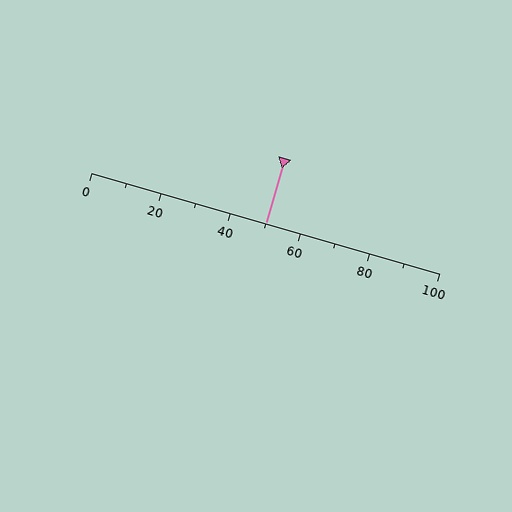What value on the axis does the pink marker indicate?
The marker indicates approximately 50.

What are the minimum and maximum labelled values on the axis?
The axis runs from 0 to 100.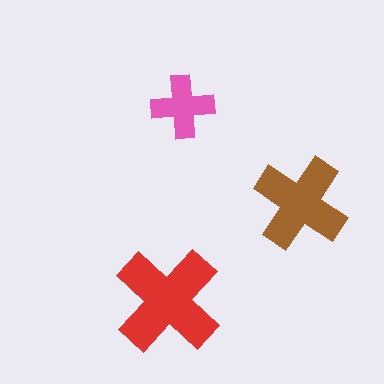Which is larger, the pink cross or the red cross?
The red one.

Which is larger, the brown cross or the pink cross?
The brown one.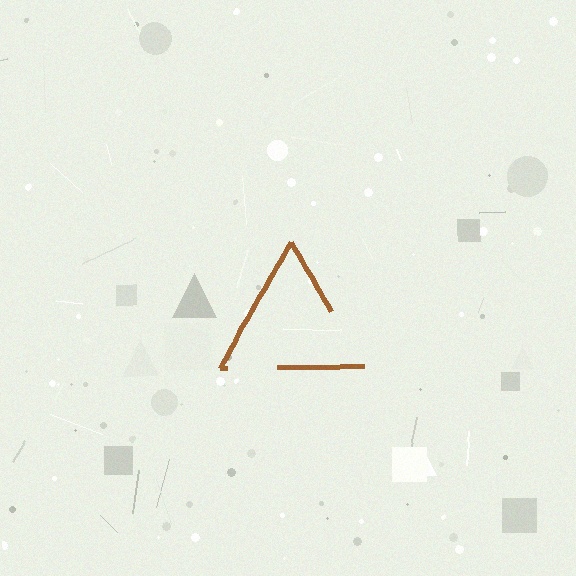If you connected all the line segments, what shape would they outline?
They would outline a triangle.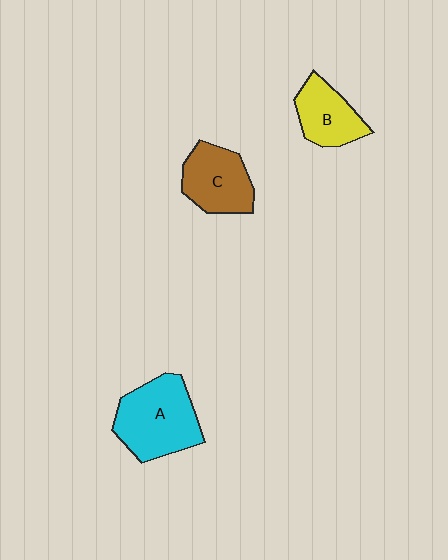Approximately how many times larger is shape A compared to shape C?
Approximately 1.4 times.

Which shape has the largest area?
Shape A (cyan).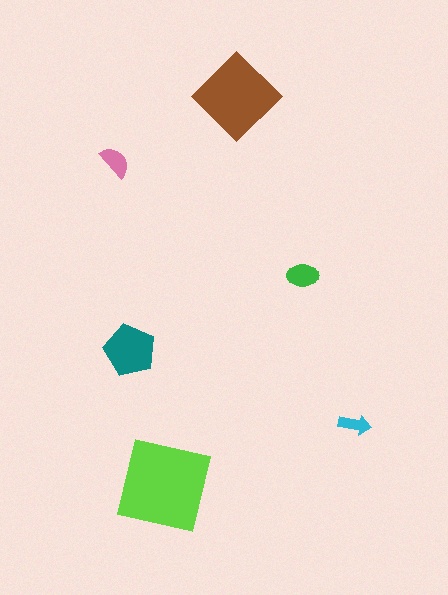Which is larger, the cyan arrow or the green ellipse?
The green ellipse.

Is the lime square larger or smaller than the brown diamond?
Larger.